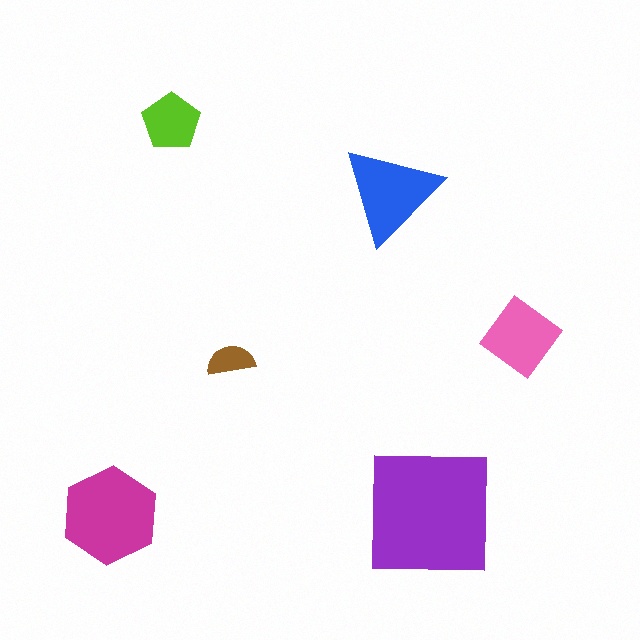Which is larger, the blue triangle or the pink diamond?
The blue triangle.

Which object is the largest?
The purple square.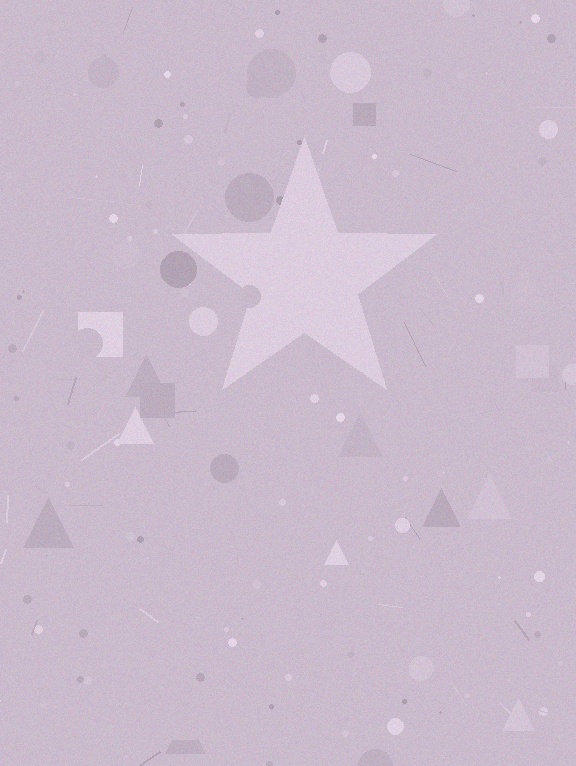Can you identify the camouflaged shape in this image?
The camouflaged shape is a star.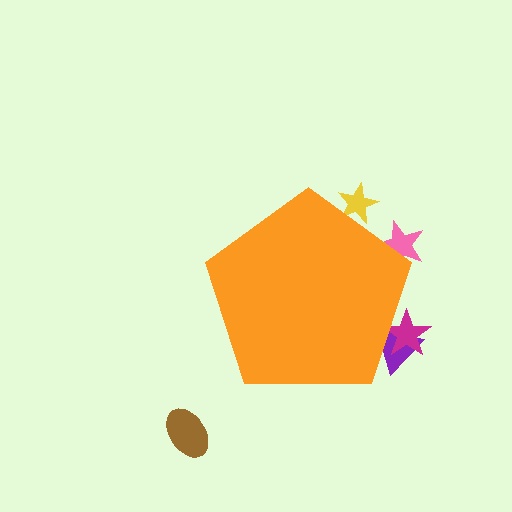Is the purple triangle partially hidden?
Yes, the purple triangle is partially hidden behind the orange pentagon.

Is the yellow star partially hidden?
Yes, the yellow star is partially hidden behind the orange pentagon.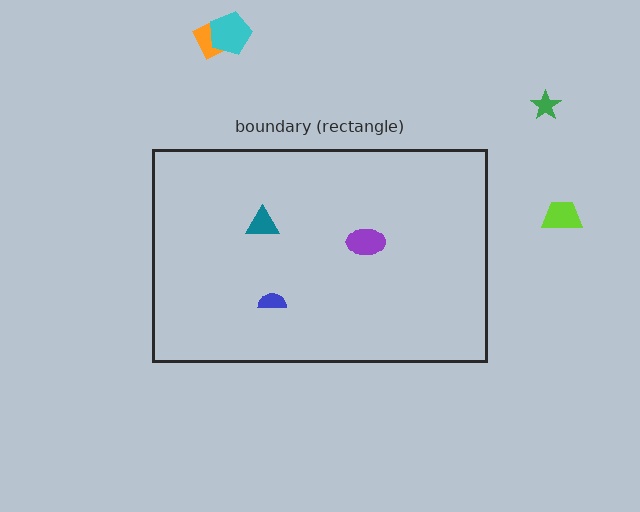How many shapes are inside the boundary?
3 inside, 4 outside.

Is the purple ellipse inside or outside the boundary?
Inside.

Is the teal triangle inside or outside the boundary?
Inside.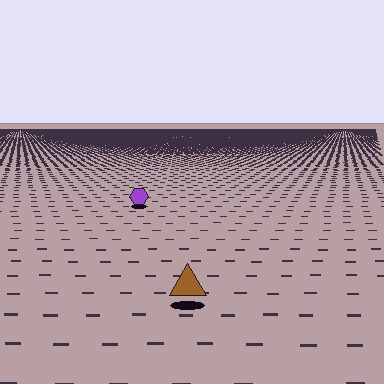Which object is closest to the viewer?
The brown triangle is closest. The texture marks near it are larger and more spread out.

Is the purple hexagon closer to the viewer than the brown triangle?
No. The brown triangle is closer — you can tell from the texture gradient: the ground texture is coarser near it.